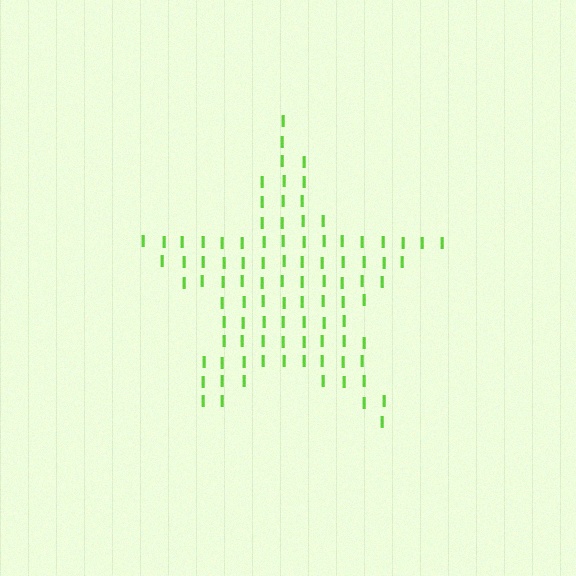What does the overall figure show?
The overall figure shows a star.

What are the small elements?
The small elements are letter I's.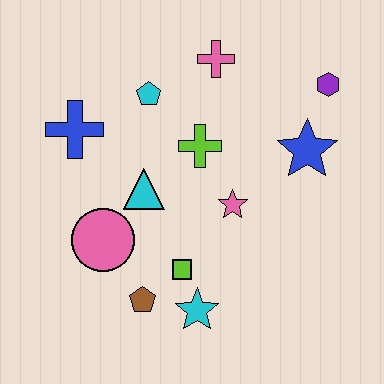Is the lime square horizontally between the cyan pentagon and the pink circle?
No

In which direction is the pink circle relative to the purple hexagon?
The pink circle is to the left of the purple hexagon.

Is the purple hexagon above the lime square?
Yes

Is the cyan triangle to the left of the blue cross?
No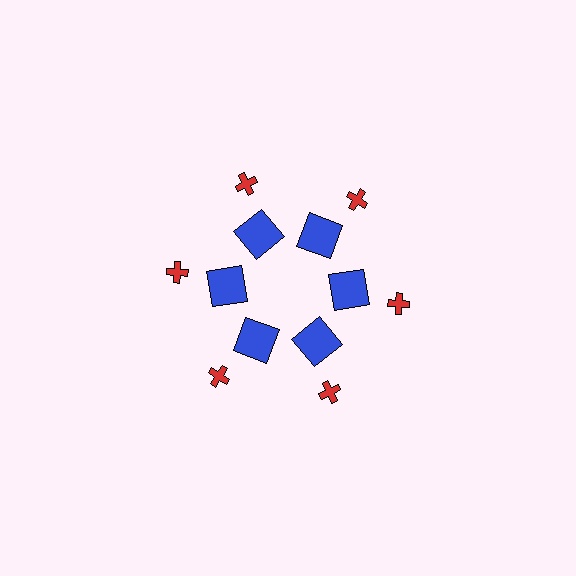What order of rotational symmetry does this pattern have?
This pattern has 6-fold rotational symmetry.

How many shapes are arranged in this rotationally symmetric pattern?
There are 12 shapes, arranged in 6 groups of 2.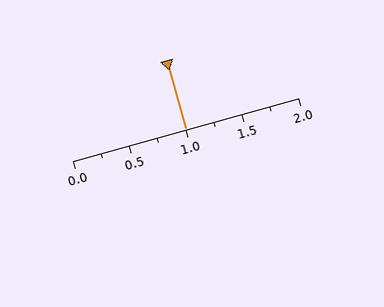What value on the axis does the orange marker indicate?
The marker indicates approximately 1.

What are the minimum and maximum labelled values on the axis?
The axis runs from 0.0 to 2.0.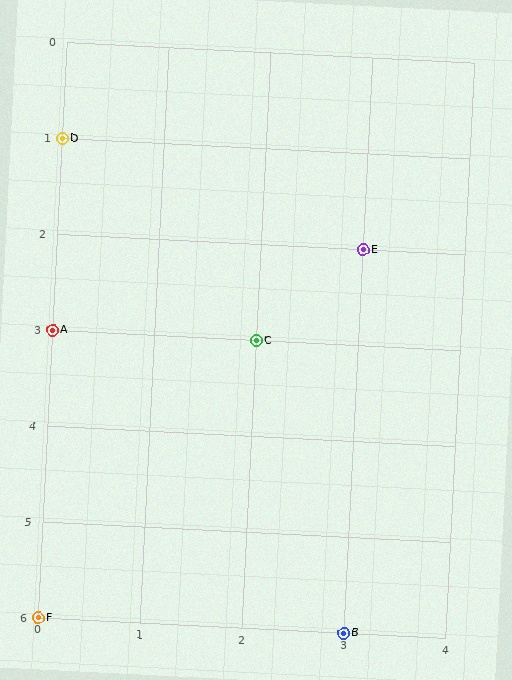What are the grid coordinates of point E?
Point E is at grid coordinates (3, 2).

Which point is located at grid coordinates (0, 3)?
Point A is at (0, 3).